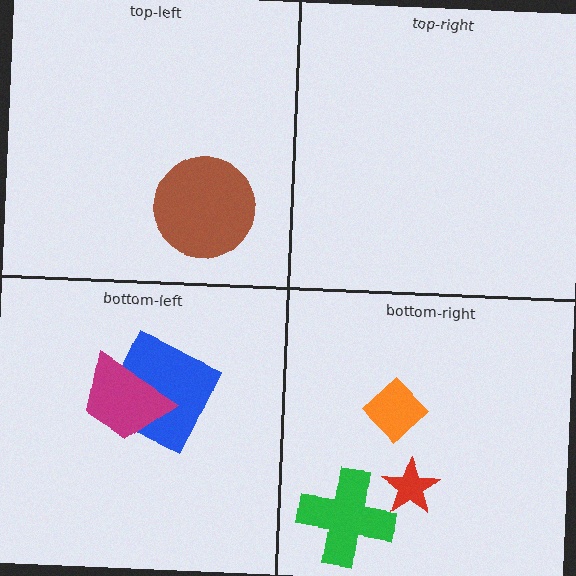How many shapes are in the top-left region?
1.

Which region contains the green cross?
The bottom-right region.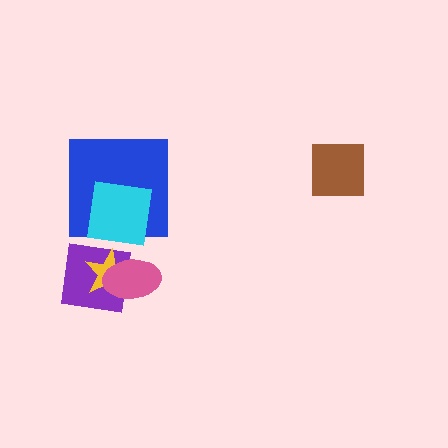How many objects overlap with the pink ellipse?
2 objects overlap with the pink ellipse.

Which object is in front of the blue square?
The cyan square is in front of the blue square.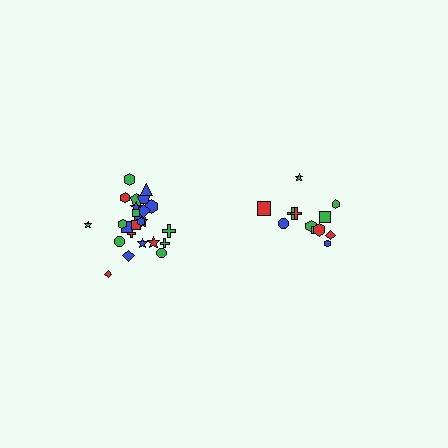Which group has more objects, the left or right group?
The left group.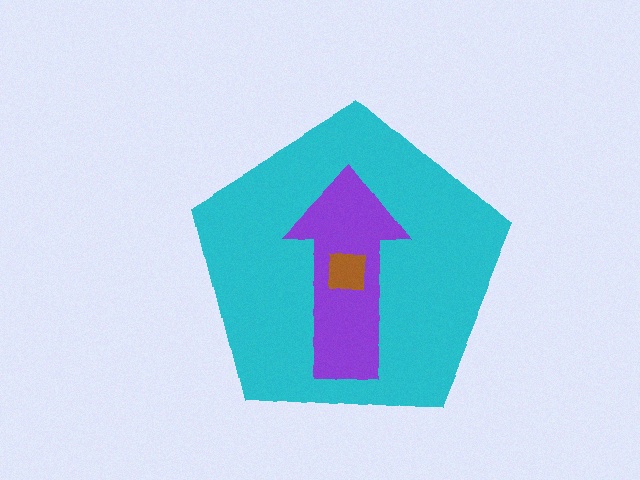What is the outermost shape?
The cyan pentagon.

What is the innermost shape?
The brown square.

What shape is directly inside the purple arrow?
The brown square.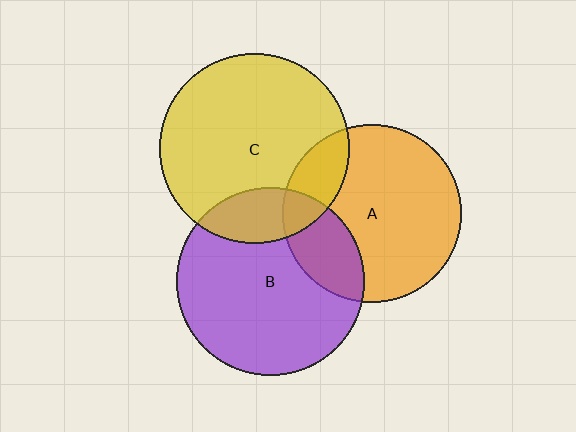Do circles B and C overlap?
Yes.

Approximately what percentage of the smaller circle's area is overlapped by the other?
Approximately 20%.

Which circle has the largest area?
Circle C (yellow).